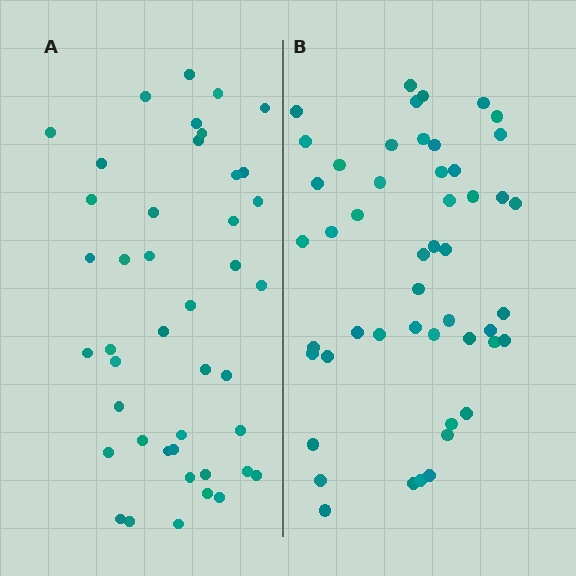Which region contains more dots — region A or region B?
Region B (the right region) has more dots.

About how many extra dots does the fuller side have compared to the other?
Region B has about 6 more dots than region A.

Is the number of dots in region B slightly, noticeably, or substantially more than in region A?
Region B has only slightly more — the two regions are fairly close. The ratio is roughly 1.1 to 1.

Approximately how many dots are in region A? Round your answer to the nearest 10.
About 40 dots. (The exact count is 43, which rounds to 40.)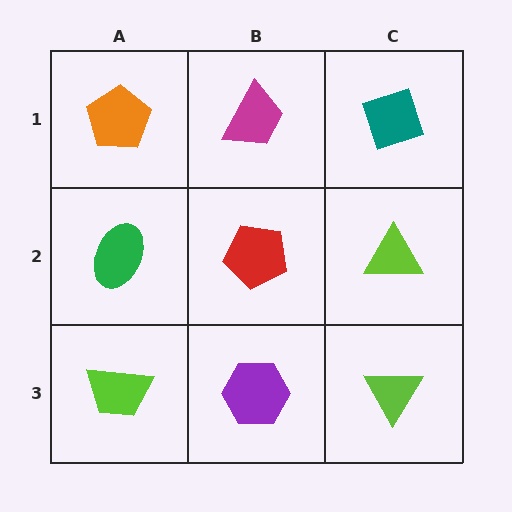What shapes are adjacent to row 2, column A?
An orange pentagon (row 1, column A), a lime trapezoid (row 3, column A), a red pentagon (row 2, column B).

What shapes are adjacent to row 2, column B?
A magenta trapezoid (row 1, column B), a purple hexagon (row 3, column B), a green ellipse (row 2, column A), a lime triangle (row 2, column C).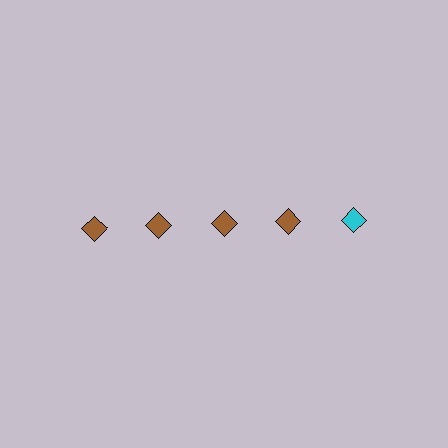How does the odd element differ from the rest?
It has a different color: cyan instead of brown.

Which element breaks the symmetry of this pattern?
The cyan diamond in the top row, rightmost column breaks the symmetry. All other shapes are brown diamonds.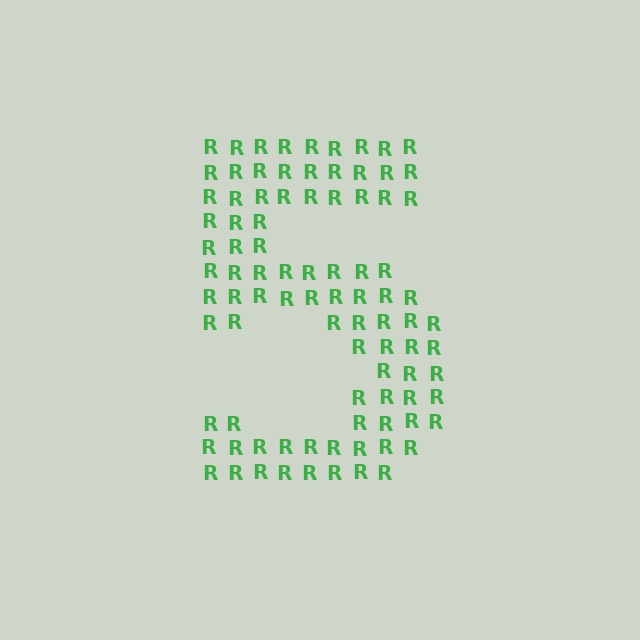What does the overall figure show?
The overall figure shows the digit 5.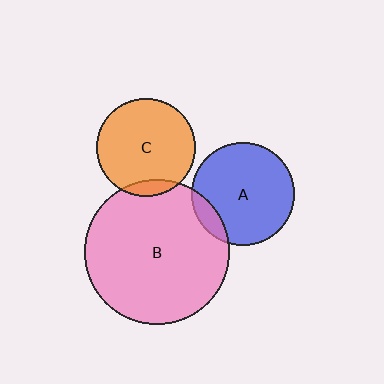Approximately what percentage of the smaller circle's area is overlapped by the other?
Approximately 10%.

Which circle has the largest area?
Circle B (pink).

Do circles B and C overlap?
Yes.